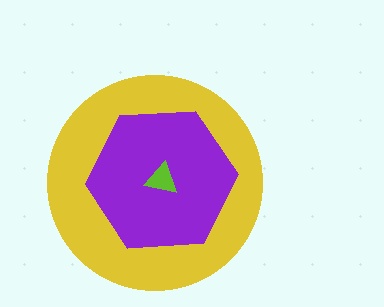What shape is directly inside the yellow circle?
The purple hexagon.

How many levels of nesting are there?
3.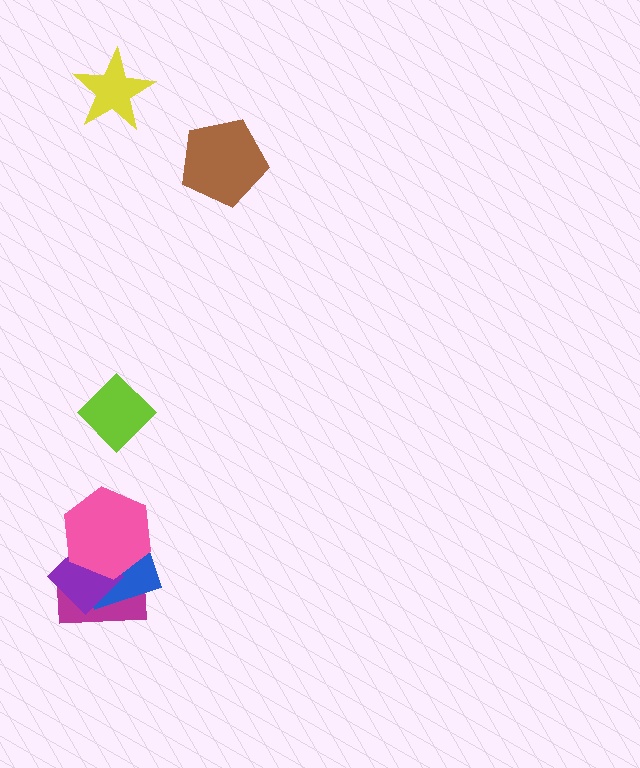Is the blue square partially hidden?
Yes, it is partially covered by another shape.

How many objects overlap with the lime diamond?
0 objects overlap with the lime diamond.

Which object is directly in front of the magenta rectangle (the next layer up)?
The blue square is directly in front of the magenta rectangle.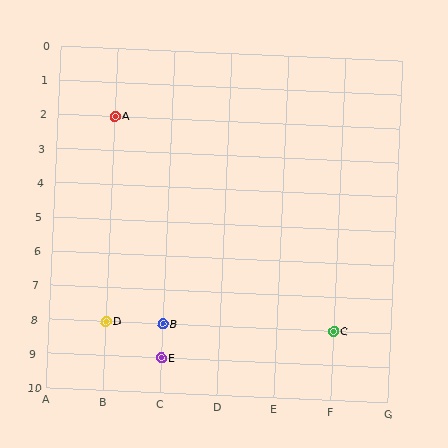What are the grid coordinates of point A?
Point A is at grid coordinates (B, 2).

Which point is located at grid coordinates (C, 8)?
Point B is at (C, 8).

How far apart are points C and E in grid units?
Points C and E are 3 columns and 1 row apart (about 3.2 grid units diagonally).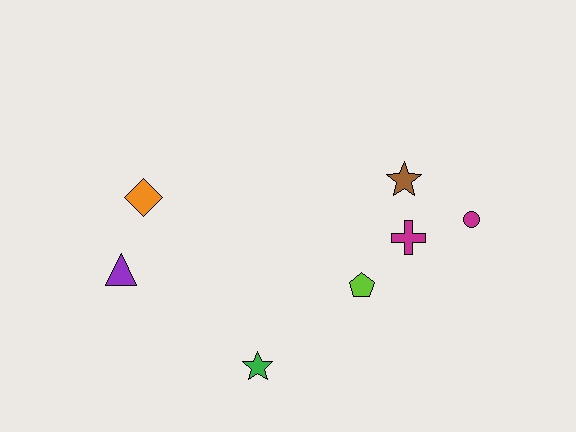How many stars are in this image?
There are 2 stars.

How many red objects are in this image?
There are no red objects.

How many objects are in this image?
There are 7 objects.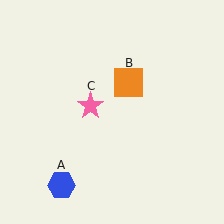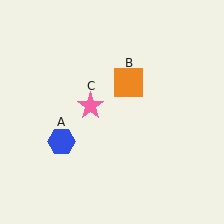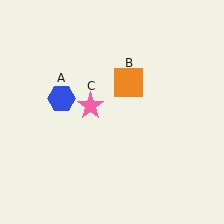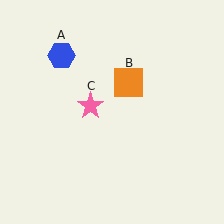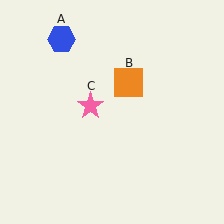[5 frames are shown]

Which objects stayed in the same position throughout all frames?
Orange square (object B) and pink star (object C) remained stationary.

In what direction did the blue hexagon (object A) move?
The blue hexagon (object A) moved up.